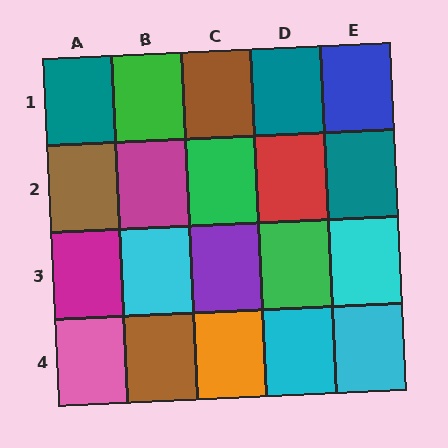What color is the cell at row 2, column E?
Teal.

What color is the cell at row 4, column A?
Pink.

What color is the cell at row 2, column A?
Brown.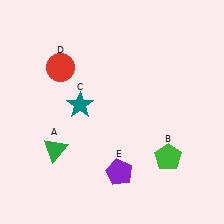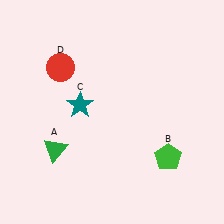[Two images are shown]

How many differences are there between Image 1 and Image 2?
There is 1 difference between the two images.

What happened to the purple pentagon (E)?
The purple pentagon (E) was removed in Image 2. It was in the bottom-right area of Image 1.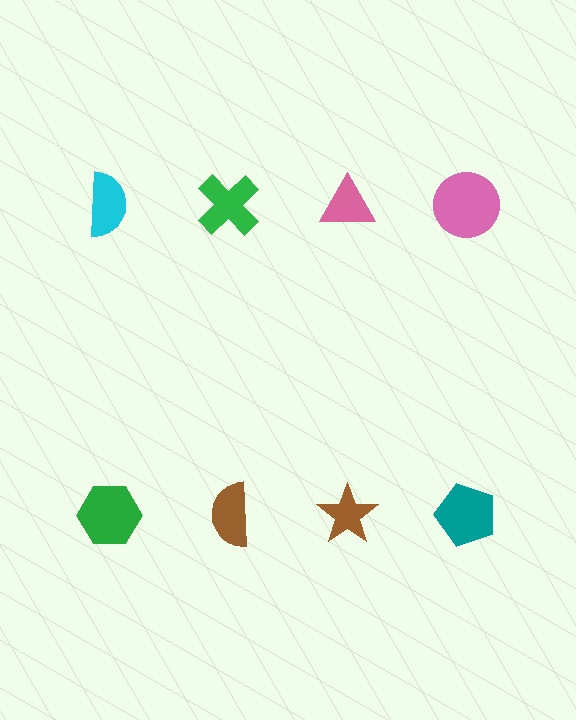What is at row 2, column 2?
A brown semicircle.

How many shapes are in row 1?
4 shapes.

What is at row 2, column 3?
A brown star.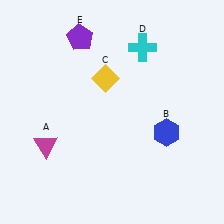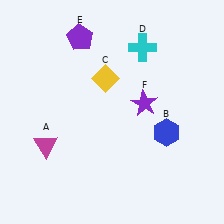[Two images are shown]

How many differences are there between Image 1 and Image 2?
There is 1 difference between the two images.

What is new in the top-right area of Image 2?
A purple star (F) was added in the top-right area of Image 2.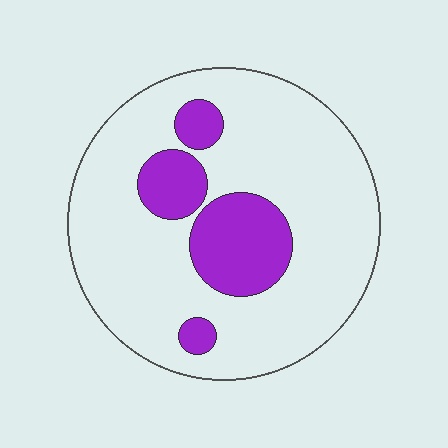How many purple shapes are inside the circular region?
4.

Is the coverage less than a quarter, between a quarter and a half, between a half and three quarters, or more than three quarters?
Less than a quarter.